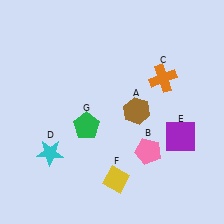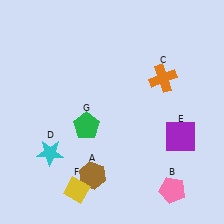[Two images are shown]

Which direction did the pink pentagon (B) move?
The pink pentagon (B) moved down.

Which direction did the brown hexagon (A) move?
The brown hexagon (A) moved down.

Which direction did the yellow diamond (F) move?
The yellow diamond (F) moved left.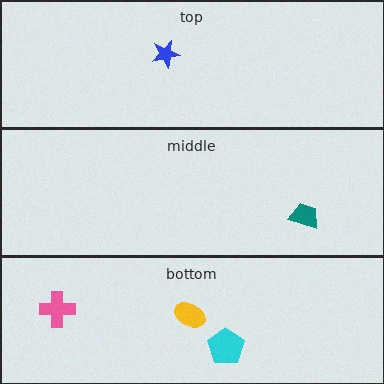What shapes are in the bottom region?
The yellow ellipse, the pink cross, the cyan pentagon.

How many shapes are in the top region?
1.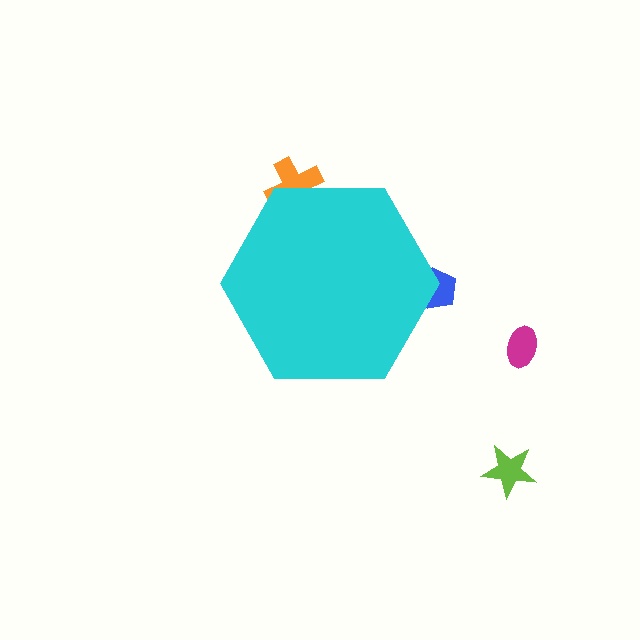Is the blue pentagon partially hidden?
Yes, the blue pentagon is partially hidden behind the cyan hexagon.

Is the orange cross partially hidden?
Yes, the orange cross is partially hidden behind the cyan hexagon.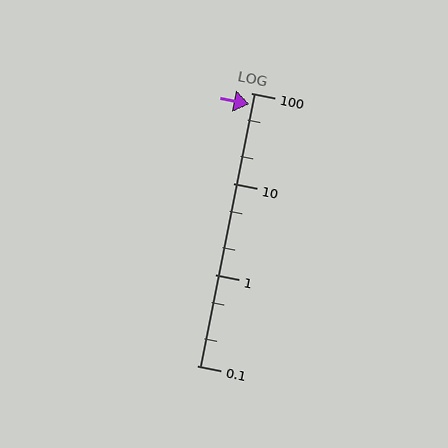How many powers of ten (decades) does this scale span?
The scale spans 3 decades, from 0.1 to 100.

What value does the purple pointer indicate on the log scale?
The pointer indicates approximately 75.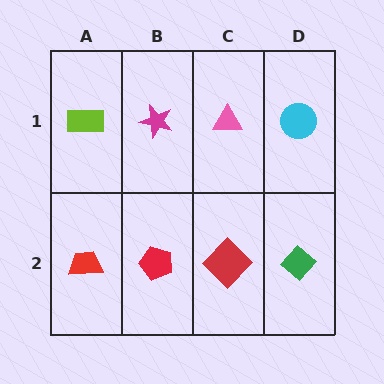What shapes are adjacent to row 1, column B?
A red pentagon (row 2, column B), a lime rectangle (row 1, column A), a pink triangle (row 1, column C).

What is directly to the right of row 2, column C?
A green diamond.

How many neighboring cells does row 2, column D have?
2.